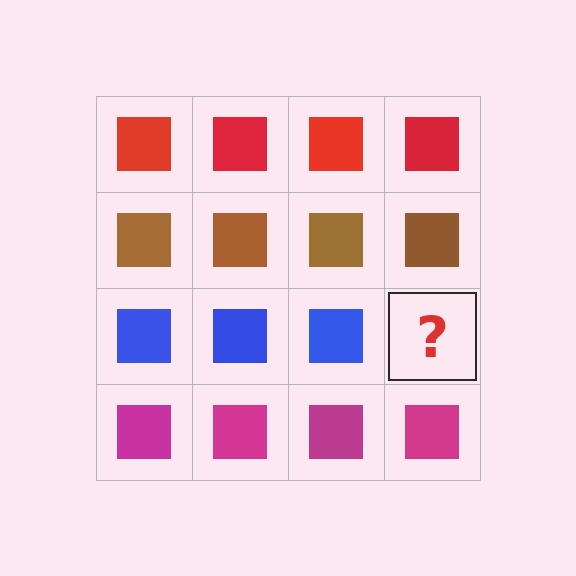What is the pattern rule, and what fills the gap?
The rule is that each row has a consistent color. The gap should be filled with a blue square.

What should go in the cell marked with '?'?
The missing cell should contain a blue square.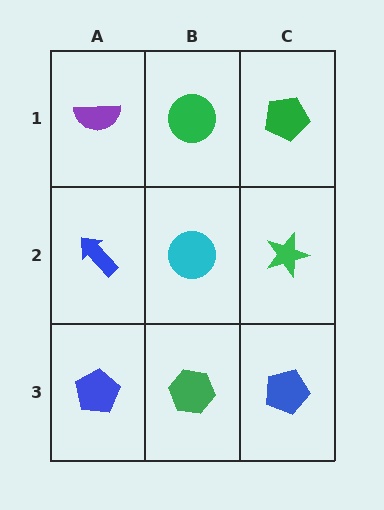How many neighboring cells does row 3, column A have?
2.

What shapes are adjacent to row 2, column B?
A green circle (row 1, column B), a green hexagon (row 3, column B), a blue arrow (row 2, column A), a green star (row 2, column C).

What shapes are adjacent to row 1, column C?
A green star (row 2, column C), a green circle (row 1, column B).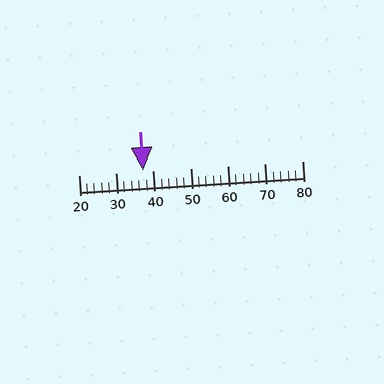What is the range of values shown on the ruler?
The ruler shows values from 20 to 80.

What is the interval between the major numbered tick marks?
The major tick marks are spaced 10 units apart.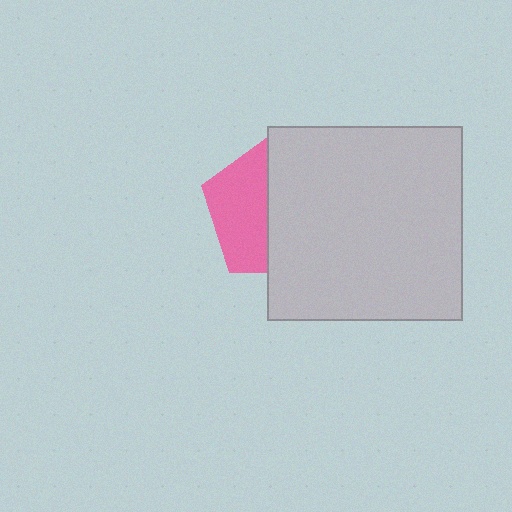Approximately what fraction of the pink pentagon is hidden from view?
Roughly 57% of the pink pentagon is hidden behind the light gray square.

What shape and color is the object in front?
The object in front is a light gray square.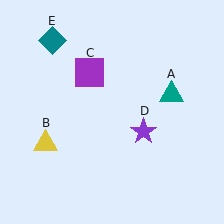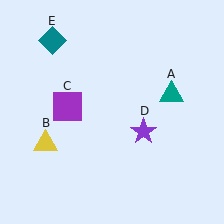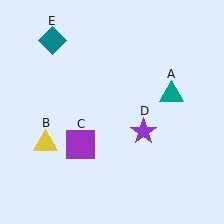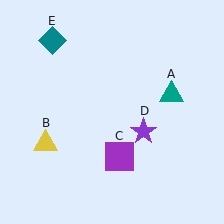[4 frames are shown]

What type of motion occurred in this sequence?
The purple square (object C) rotated counterclockwise around the center of the scene.